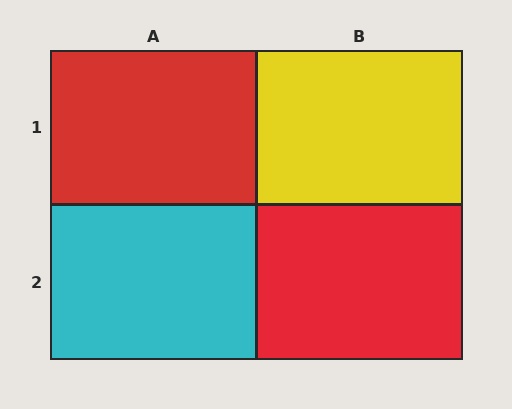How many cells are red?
2 cells are red.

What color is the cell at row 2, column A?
Cyan.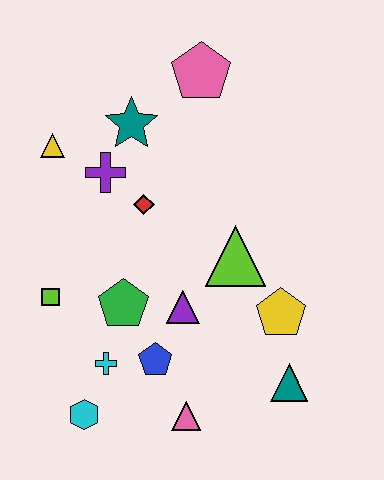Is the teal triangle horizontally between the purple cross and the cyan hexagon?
No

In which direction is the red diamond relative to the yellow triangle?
The red diamond is to the right of the yellow triangle.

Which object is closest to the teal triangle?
The yellow pentagon is closest to the teal triangle.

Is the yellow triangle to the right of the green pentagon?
No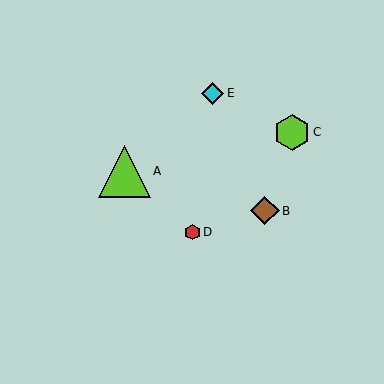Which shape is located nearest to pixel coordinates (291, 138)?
The lime hexagon (labeled C) at (292, 132) is nearest to that location.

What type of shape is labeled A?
Shape A is a lime triangle.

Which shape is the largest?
The lime triangle (labeled A) is the largest.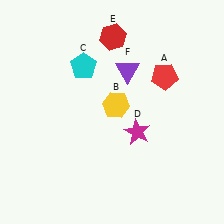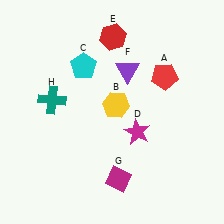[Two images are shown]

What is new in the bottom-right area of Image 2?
A magenta diamond (G) was added in the bottom-right area of Image 2.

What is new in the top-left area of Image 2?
A teal cross (H) was added in the top-left area of Image 2.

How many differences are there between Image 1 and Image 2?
There are 2 differences between the two images.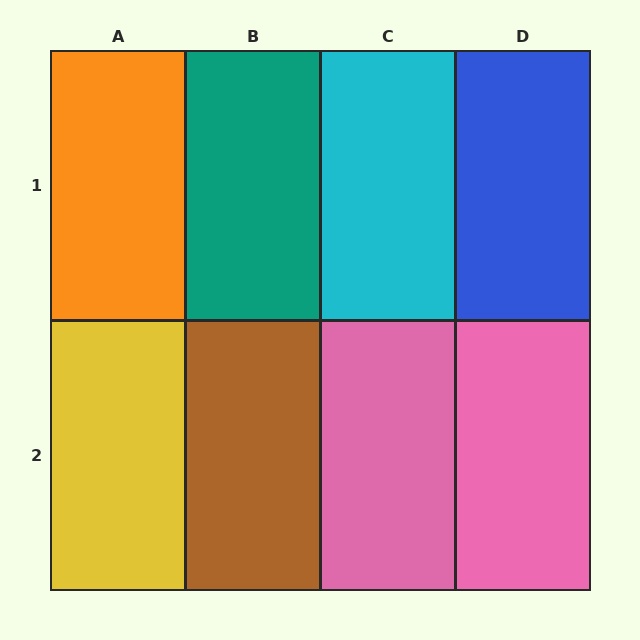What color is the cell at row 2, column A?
Yellow.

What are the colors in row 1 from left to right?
Orange, teal, cyan, blue.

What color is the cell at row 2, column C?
Pink.